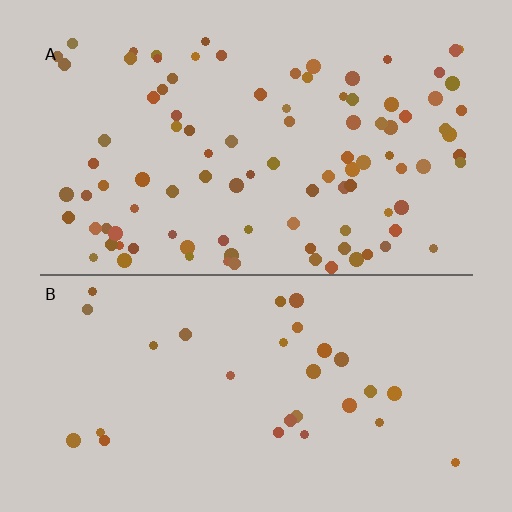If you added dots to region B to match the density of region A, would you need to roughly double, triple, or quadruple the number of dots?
Approximately triple.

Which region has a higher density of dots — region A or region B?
A (the top).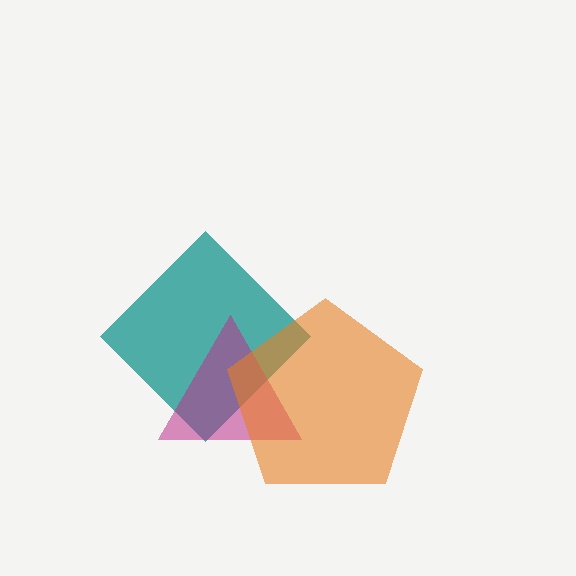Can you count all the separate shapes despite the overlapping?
Yes, there are 3 separate shapes.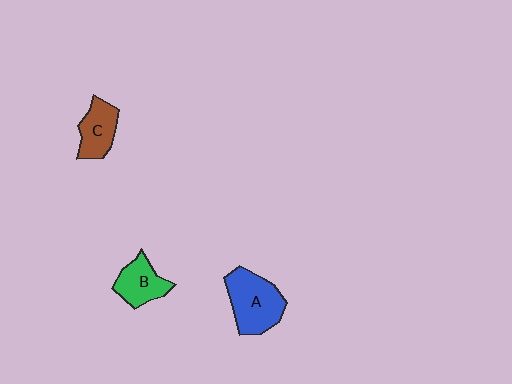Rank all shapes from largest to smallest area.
From largest to smallest: A (blue), B (green), C (brown).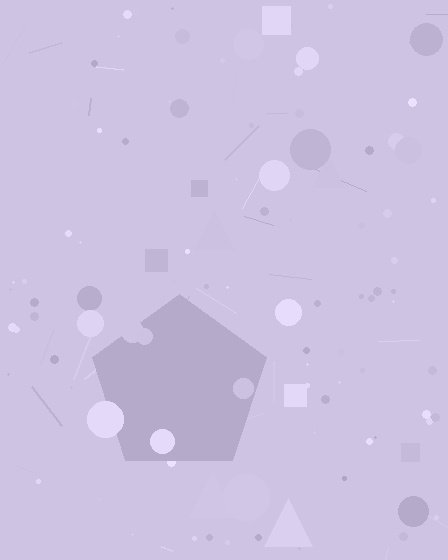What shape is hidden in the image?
A pentagon is hidden in the image.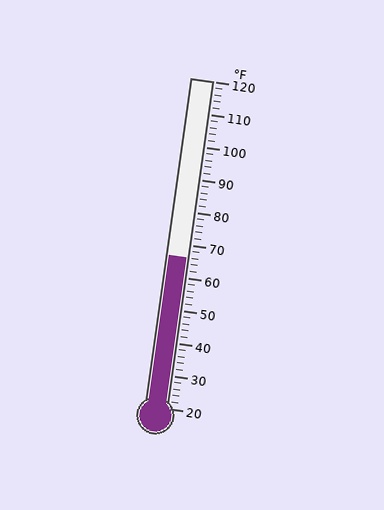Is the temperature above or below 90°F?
The temperature is below 90°F.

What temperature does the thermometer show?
The thermometer shows approximately 66°F.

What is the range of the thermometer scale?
The thermometer scale ranges from 20°F to 120°F.